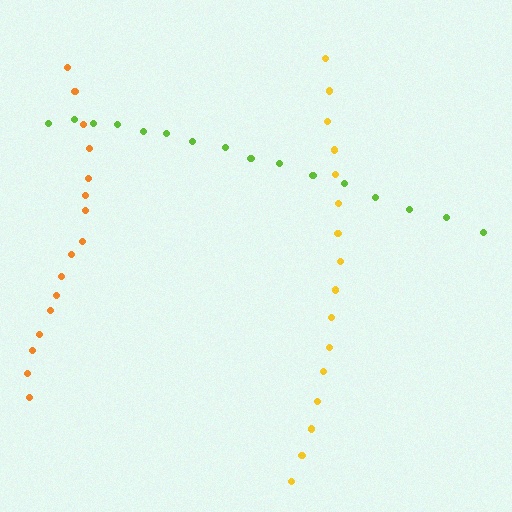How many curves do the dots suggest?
There are 3 distinct paths.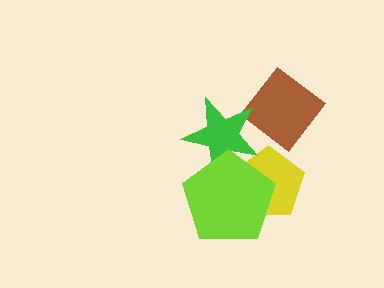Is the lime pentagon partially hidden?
No, no other shape covers it.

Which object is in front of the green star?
The lime pentagon is in front of the green star.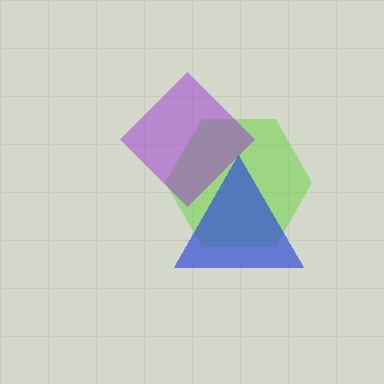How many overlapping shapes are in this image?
There are 3 overlapping shapes in the image.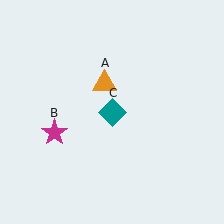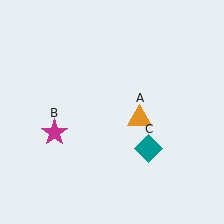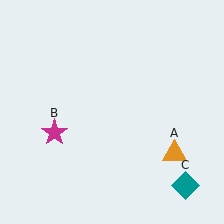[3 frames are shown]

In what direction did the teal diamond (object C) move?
The teal diamond (object C) moved down and to the right.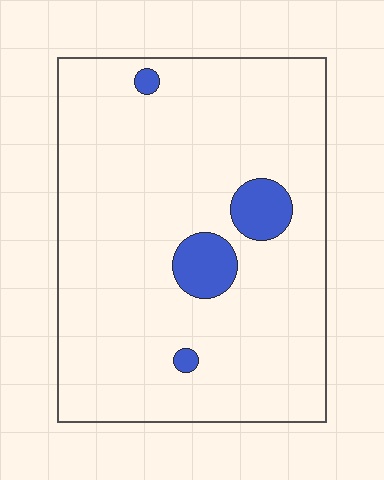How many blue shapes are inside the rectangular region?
4.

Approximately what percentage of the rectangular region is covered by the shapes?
Approximately 10%.